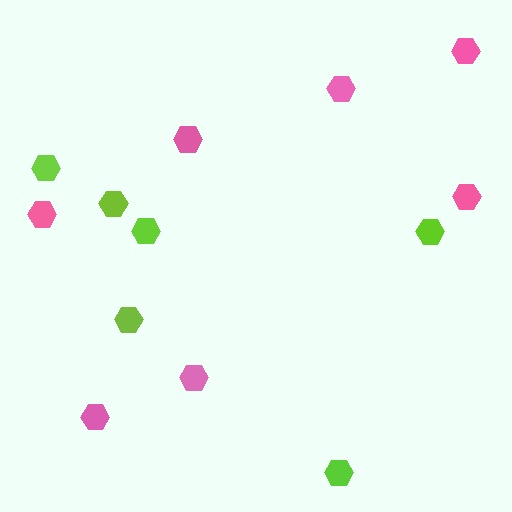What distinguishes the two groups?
There are 2 groups: one group of pink hexagons (7) and one group of lime hexagons (6).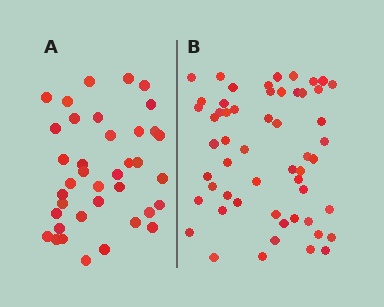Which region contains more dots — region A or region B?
Region B (the right region) has more dots.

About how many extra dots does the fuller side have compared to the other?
Region B has approximately 15 more dots than region A.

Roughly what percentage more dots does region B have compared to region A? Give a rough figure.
About 45% more.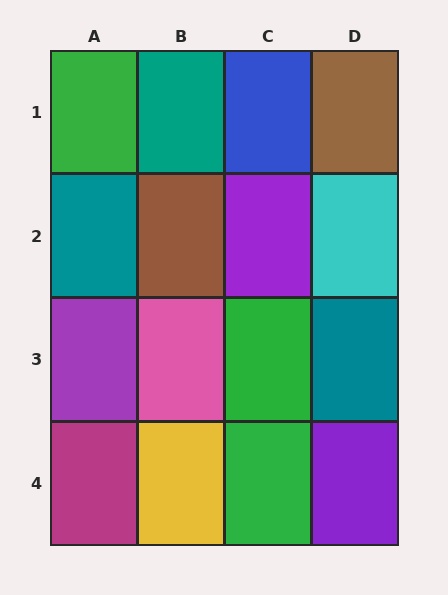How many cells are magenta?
1 cell is magenta.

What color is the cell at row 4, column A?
Magenta.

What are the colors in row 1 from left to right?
Green, teal, blue, brown.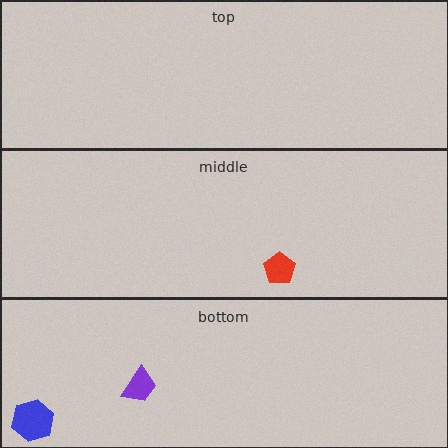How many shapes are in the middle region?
1.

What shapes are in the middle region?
The red pentagon.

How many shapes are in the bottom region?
2.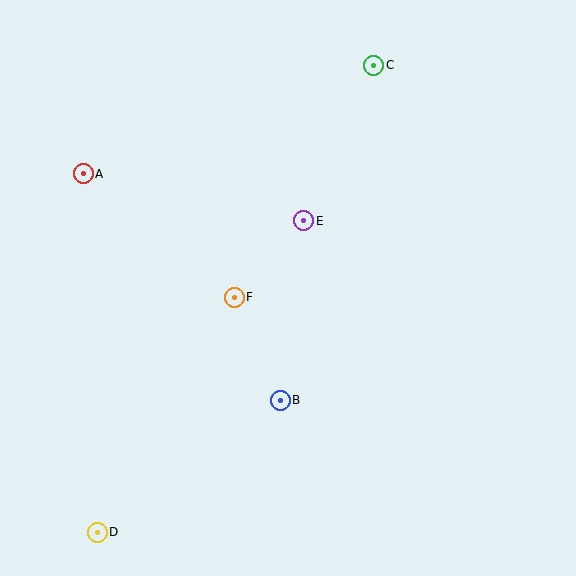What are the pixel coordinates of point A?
Point A is at (83, 174).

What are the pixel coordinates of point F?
Point F is at (234, 297).